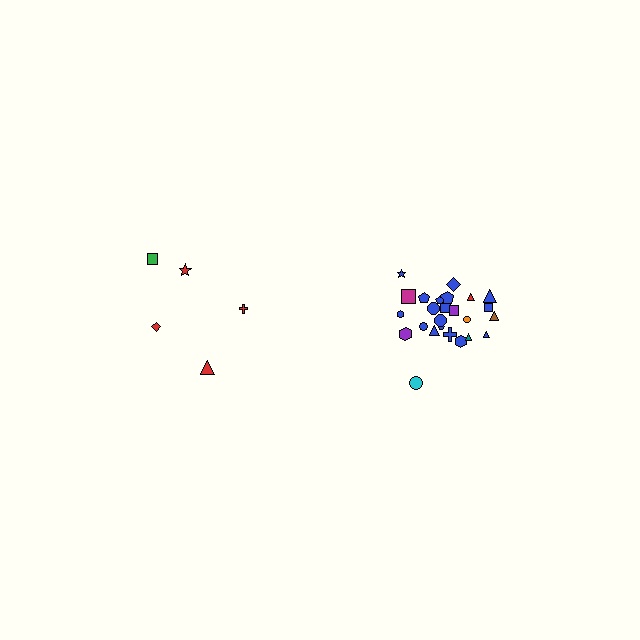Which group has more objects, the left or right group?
The right group.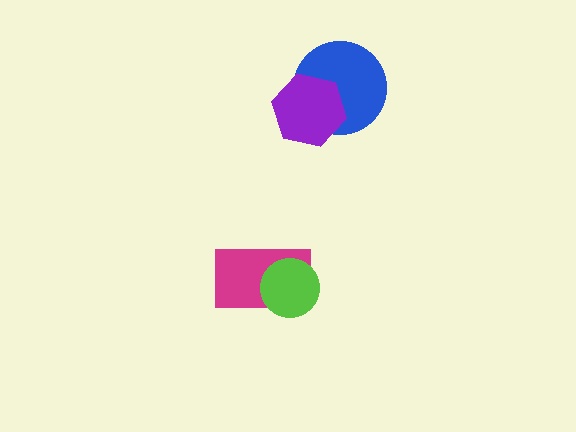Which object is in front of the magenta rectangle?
The lime circle is in front of the magenta rectangle.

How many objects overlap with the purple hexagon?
1 object overlaps with the purple hexagon.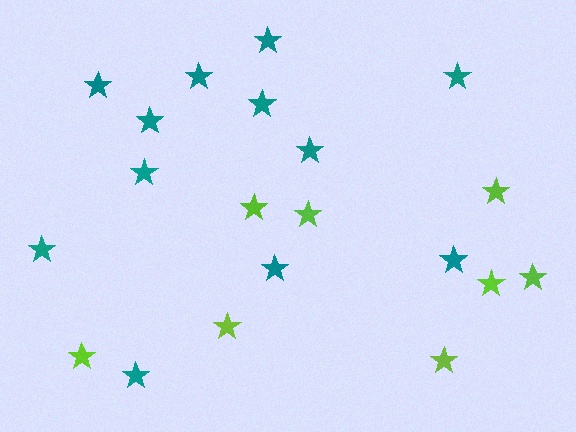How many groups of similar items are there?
There are 2 groups: one group of teal stars (12) and one group of lime stars (8).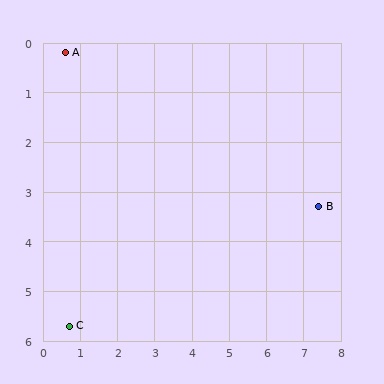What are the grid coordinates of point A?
Point A is at approximately (0.6, 0.2).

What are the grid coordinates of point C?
Point C is at approximately (0.7, 5.7).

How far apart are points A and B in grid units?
Points A and B are about 7.5 grid units apart.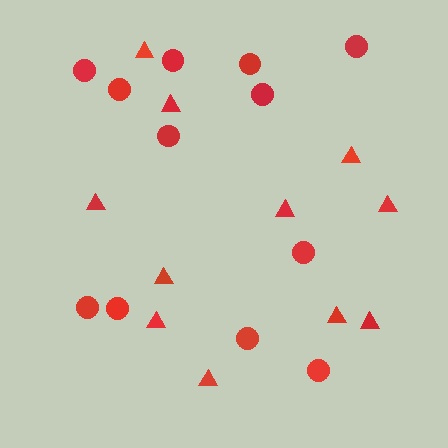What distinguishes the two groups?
There are 2 groups: one group of triangles (11) and one group of circles (12).